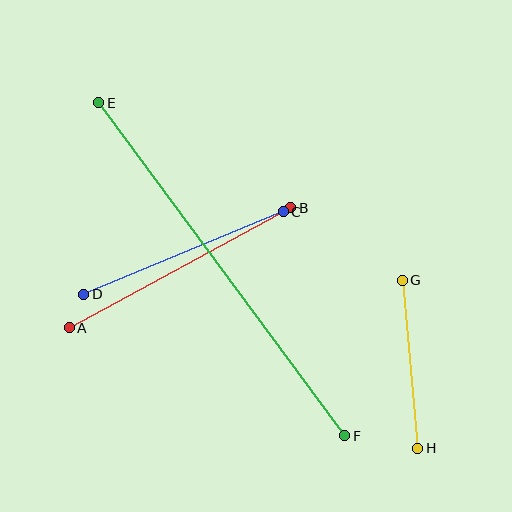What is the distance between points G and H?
The distance is approximately 169 pixels.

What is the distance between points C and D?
The distance is approximately 216 pixels.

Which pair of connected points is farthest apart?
Points E and F are farthest apart.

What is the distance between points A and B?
The distance is approximately 252 pixels.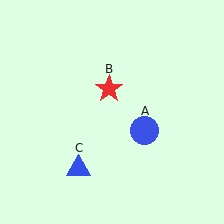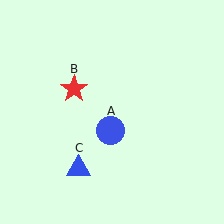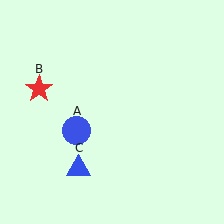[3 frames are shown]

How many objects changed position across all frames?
2 objects changed position: blue circle (object A), red star (object B).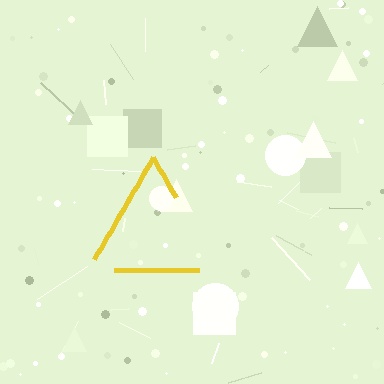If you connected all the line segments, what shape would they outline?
They would outline a triangle.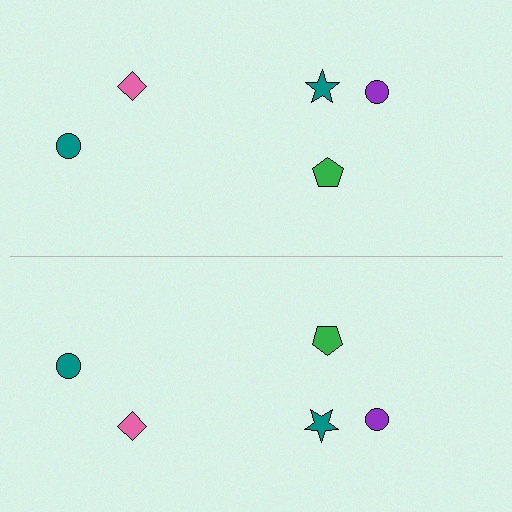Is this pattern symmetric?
Yes, this pattern has bilateral (reflection) symmetry.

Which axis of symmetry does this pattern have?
The pattern has a horizontal axis of symmetry running through the center of the image.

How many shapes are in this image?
There are 10 shapes in this image.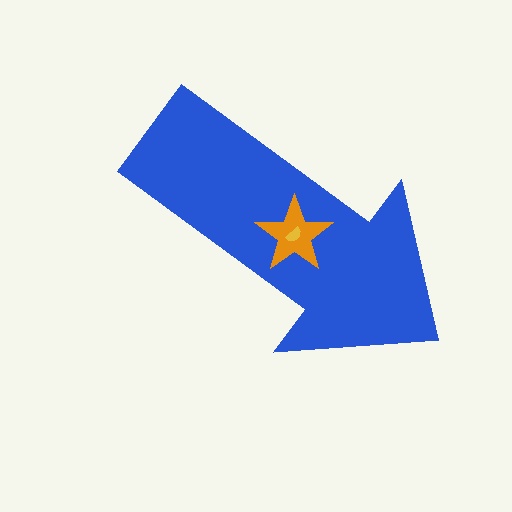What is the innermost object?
The yellow semicircle.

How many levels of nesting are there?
3.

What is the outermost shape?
The blue arrow.